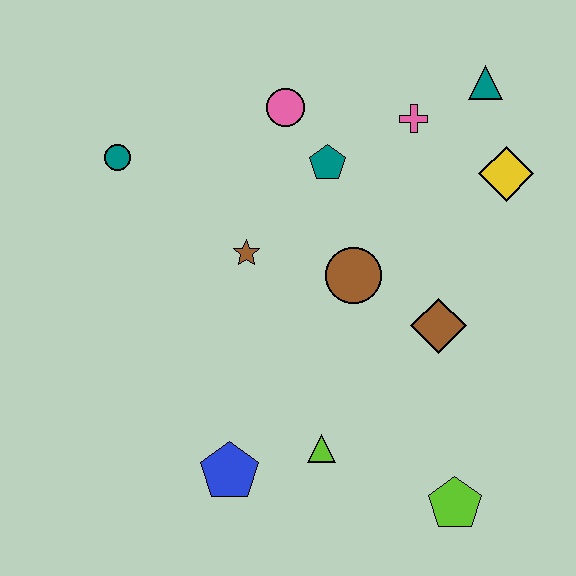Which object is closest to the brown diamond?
The brown circle is closest to the brown diamond.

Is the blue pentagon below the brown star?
Yes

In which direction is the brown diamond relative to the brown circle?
The brown diamond is to the right of the brown circle.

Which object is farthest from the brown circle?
The teal circle is farthest from the brown circle.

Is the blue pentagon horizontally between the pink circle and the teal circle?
Yes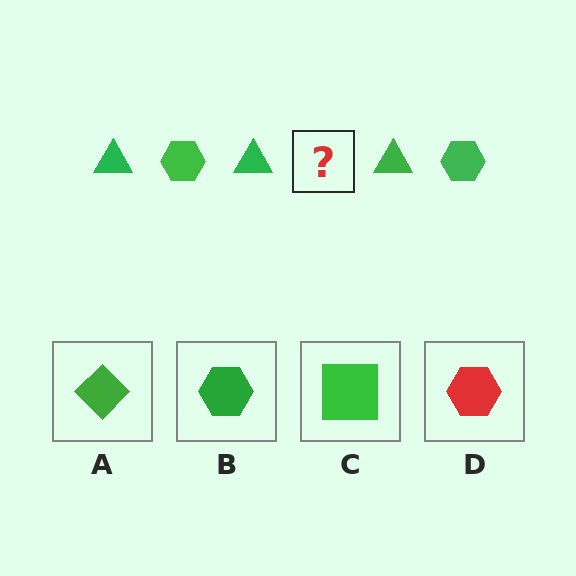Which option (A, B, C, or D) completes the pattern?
B.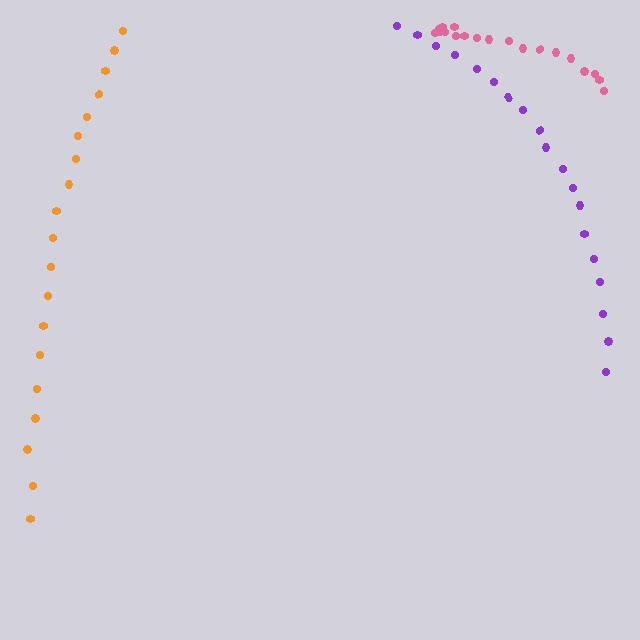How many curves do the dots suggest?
There are 3 distinct paths.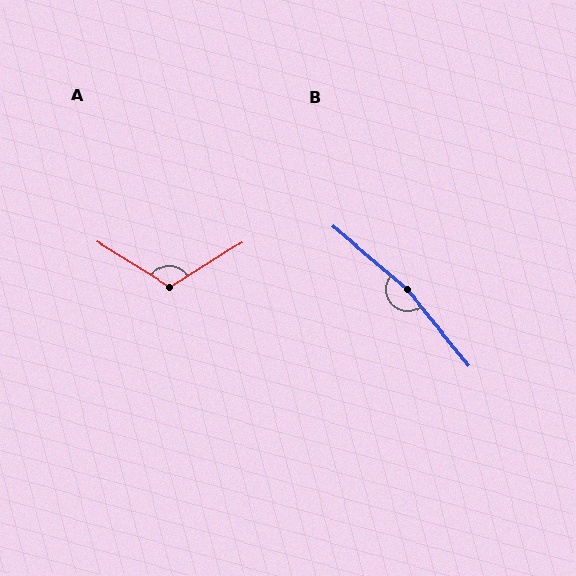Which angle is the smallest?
A, at approximately 117 degrees.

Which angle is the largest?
B, at approximately 169 degrees.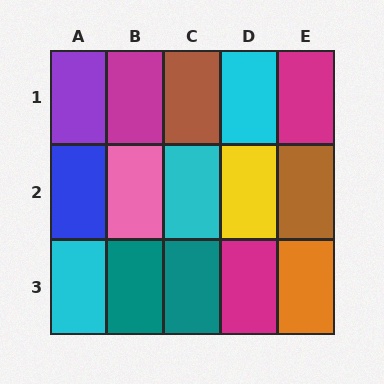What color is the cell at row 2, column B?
Pink.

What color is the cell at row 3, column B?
Teal.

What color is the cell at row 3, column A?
Cyan.